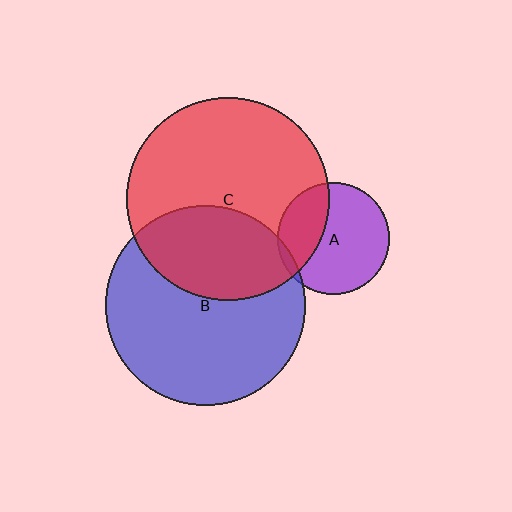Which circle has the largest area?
Circle C (red).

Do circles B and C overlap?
Yes.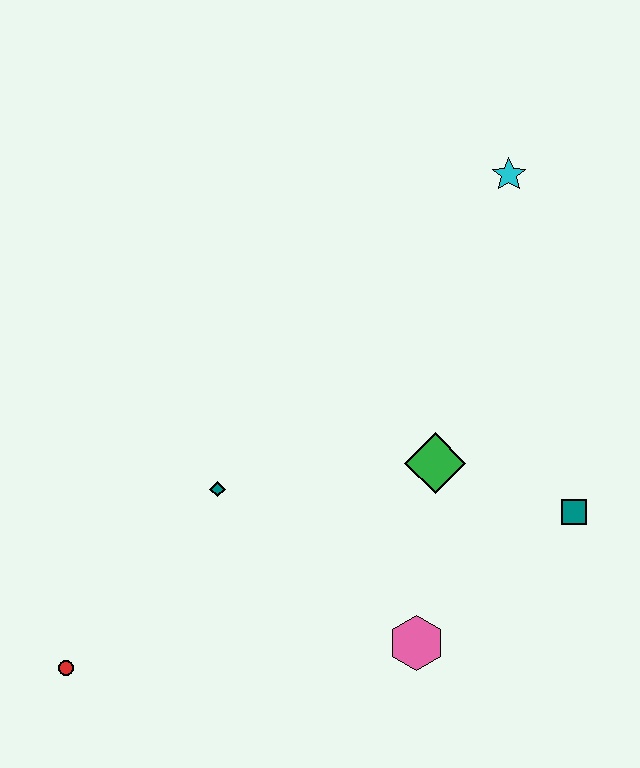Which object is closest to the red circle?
The teal diamond is closest to the red circle.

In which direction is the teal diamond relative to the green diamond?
The teal diamond is to the left of the green diamond.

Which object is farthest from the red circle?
The cyan star is farthest from the red circle.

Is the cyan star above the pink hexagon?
Yes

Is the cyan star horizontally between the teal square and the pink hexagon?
Yes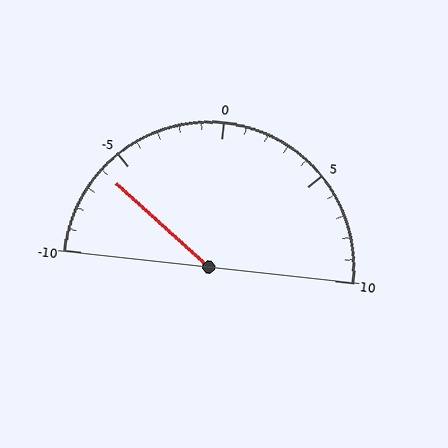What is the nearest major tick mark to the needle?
The nearest major tick mark is -5.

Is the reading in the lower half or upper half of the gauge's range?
The reading is in the lower half of the range (-10 to 10).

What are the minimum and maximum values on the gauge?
The gauge ranges from -10 to 10.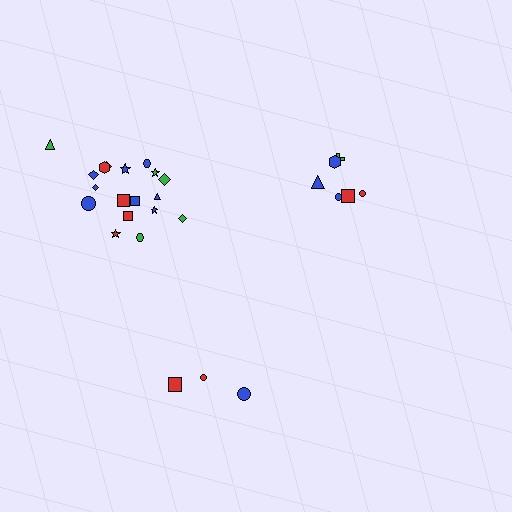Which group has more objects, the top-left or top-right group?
The top-left group.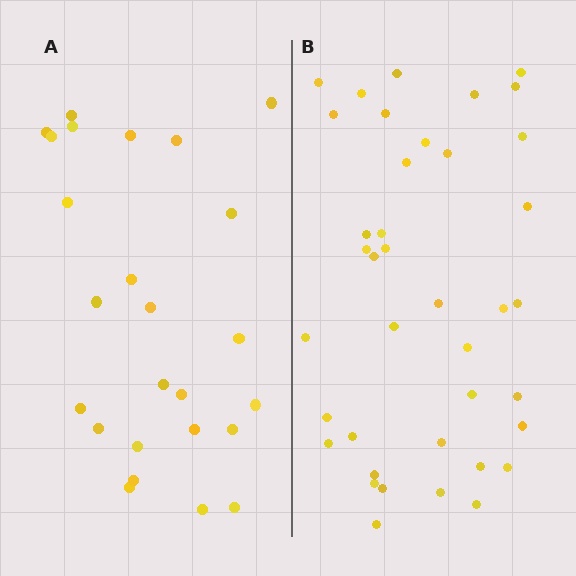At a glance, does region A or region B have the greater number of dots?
Region B (the right region) has more dots.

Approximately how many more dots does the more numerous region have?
Region B has approximately 15 more dots than region A.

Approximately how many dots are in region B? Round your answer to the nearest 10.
About 40 dots. (The exact count is 39, which rounds to 40.)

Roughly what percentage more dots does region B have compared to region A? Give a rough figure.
About 55% more.